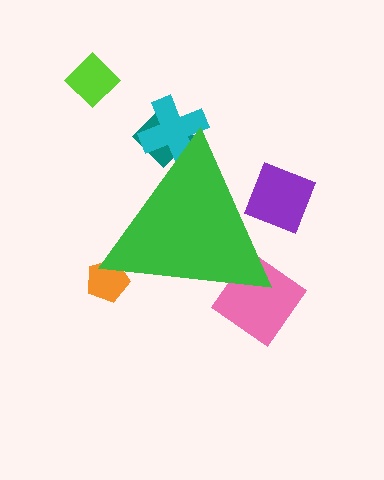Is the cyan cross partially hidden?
Yes, the cyan cross is partially hidden behind the green triangle.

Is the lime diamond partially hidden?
No, the lime diamond is fully visible.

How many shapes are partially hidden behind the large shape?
5 shapes are partially hidden.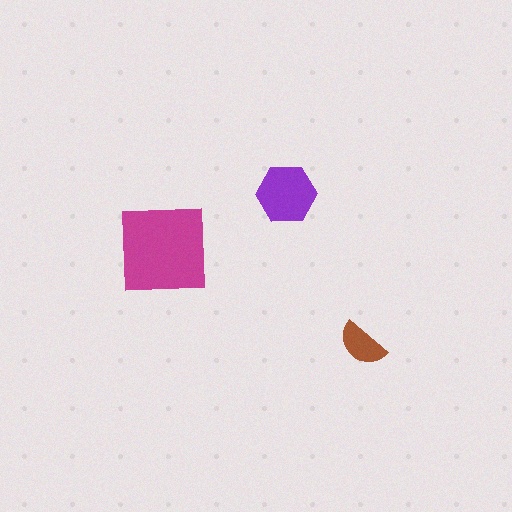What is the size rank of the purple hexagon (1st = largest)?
2nd.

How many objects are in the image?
There are 3 objects in the image.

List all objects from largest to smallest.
The magenta square, the purple hexagon, the brown semicircle.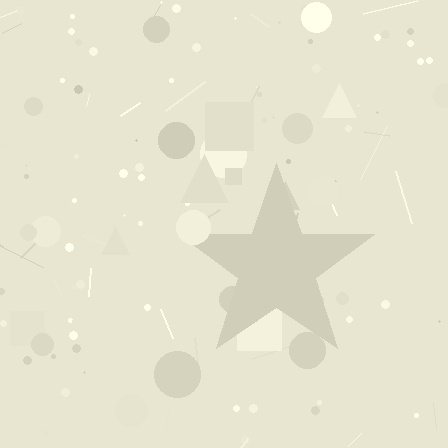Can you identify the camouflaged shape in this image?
The camouflaged shape is a star.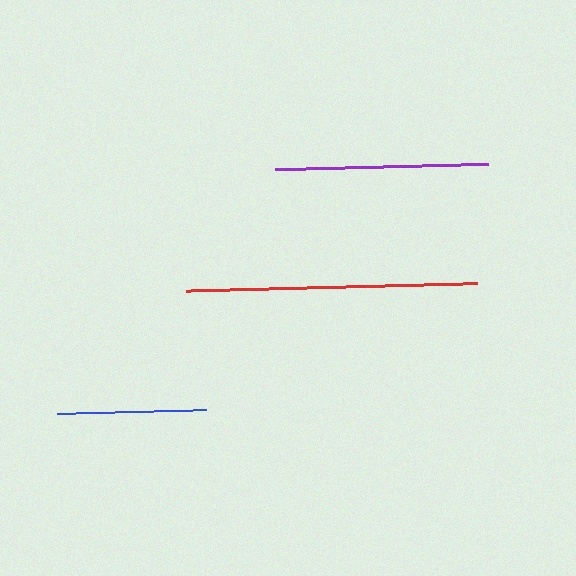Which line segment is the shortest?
The blue line is the shortest at approximately 149 pixels.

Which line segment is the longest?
The red line is the longest at approximately 291 pixels.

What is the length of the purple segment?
The purple segment is approximately 213 pixels long.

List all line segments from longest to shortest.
From longest to shortest: red, purple, blue.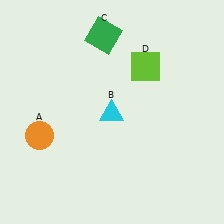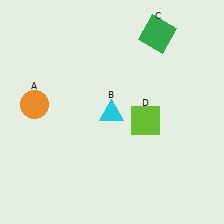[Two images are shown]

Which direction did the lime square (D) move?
The lime square (D) moved down.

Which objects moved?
The objects that moved are: the orange circle (A), the green square (C), the lime square (D).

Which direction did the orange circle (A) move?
The orange circle (A) moved up.